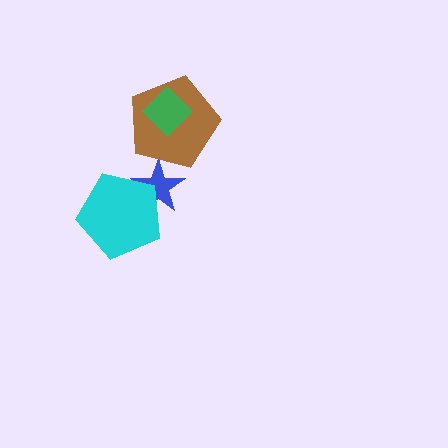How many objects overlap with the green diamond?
1 object overlaps with the green diamond.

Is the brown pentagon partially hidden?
Yes, it is partially covered by another shape.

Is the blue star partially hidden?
Yes, it is partially covered by another shape.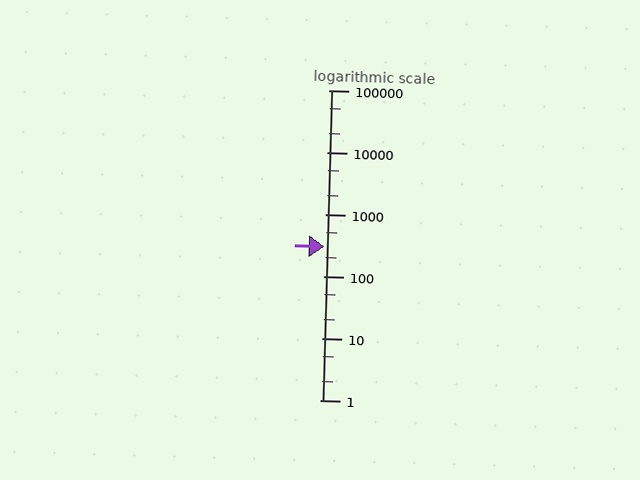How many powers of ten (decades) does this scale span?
The scale spans 5 decades, from 1 to 100000.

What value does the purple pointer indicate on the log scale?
The pointer indicates approximately 300.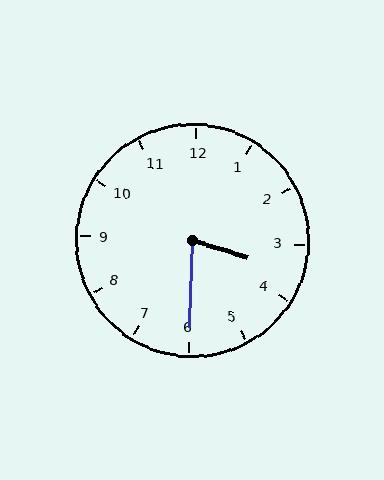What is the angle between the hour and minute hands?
Approximately 75 degrees.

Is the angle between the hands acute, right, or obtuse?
It is acute.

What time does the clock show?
3:30.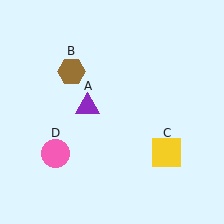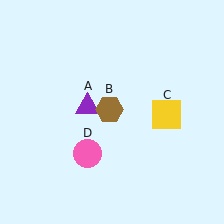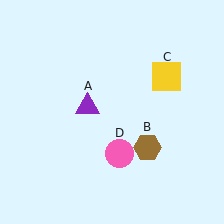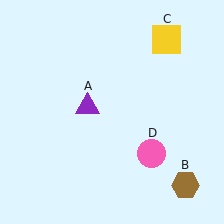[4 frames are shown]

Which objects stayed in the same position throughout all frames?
Purple triangle (object A) remained stationary.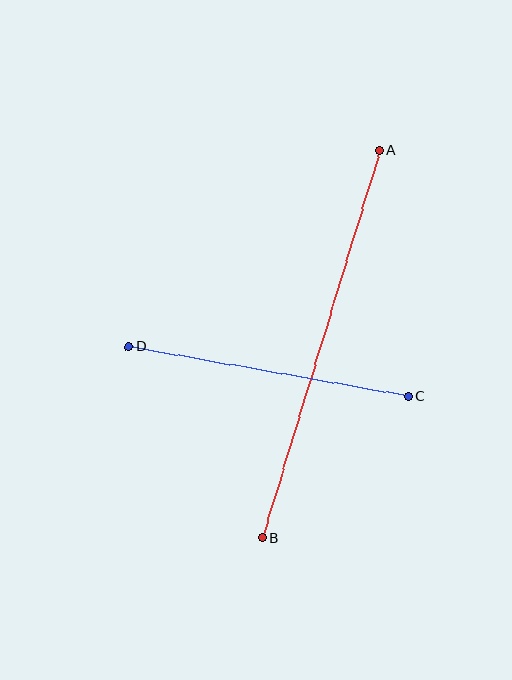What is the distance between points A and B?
The distance is approximately 404 pixels.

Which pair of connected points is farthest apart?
Points A and B are farthest apart.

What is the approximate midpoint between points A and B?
The midpoint is at approximately (321, 344) pixels.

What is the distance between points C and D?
The distance is approximately 284 pixels.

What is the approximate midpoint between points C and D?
The midpoint is at approximately (268, 371) pixels.